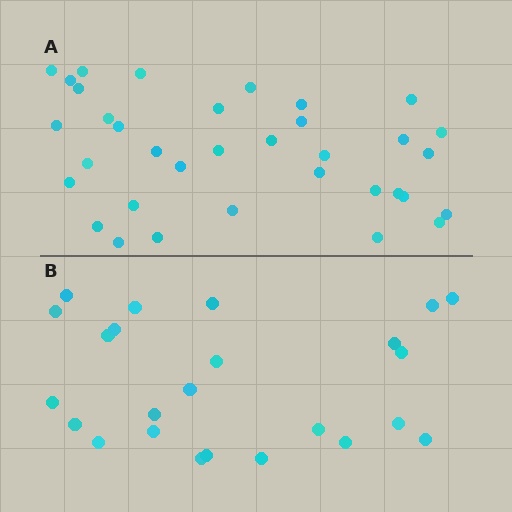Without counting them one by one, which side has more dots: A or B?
Region A (the top region) has more dots.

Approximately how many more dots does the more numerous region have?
Region A has roughly 12 or so more dots than region B.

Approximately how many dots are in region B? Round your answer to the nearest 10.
About 20 dots. (The exact count is 24, which rounds to 20.)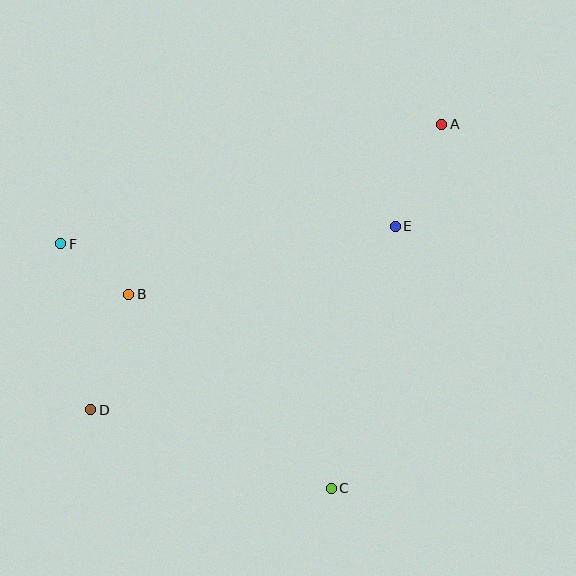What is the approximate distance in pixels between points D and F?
The distance between D and F is approximately 169 pixels.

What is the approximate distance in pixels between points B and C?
The distance between B and C is approximately 280 pixels.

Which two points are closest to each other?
Points B and F are closest to each other.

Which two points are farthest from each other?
Points A and D are farthest from each other.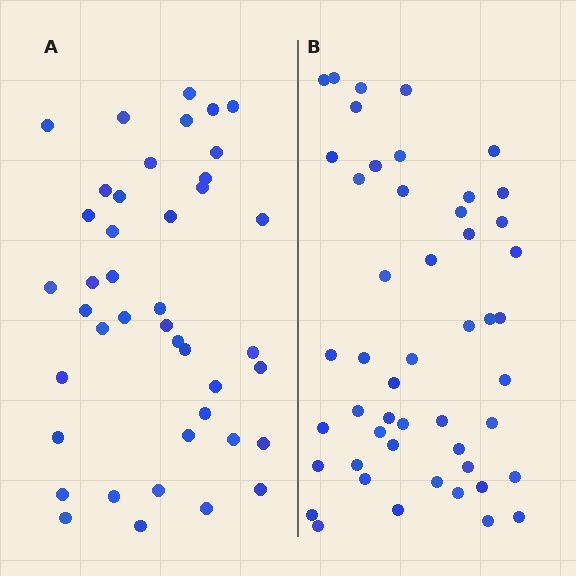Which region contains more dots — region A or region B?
Region B (the right region) has more dots.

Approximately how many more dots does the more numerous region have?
Region B has roughly 8 or so more dots than region A.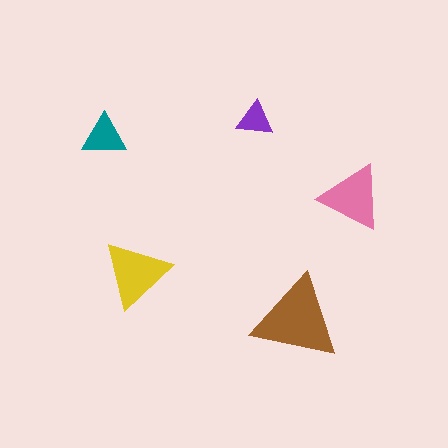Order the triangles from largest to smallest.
the brown one, the yellow one, the pink one, the teal one, the purple one.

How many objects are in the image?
There are 5 objects in the image.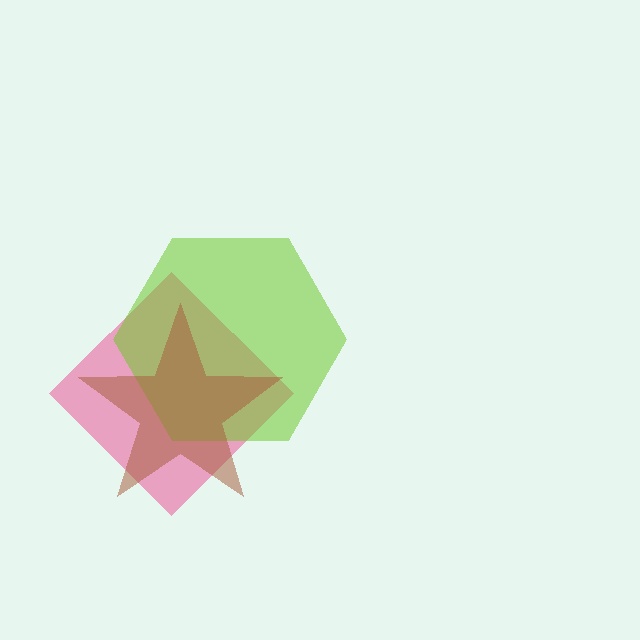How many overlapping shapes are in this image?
There are 3 overlapping shapes in the image.